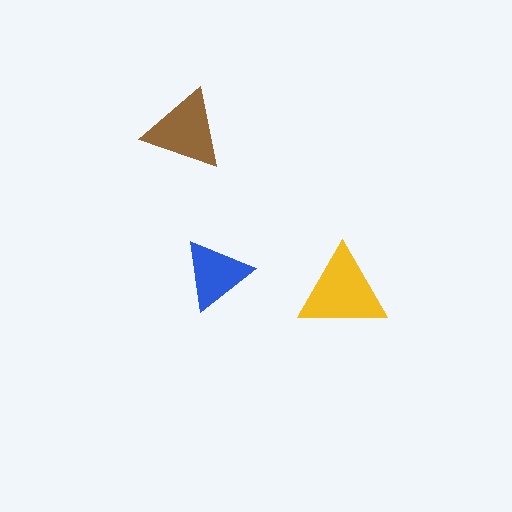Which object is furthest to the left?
The brown triangle is leftmost.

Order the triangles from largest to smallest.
the yellow one, the brown one, the blue one.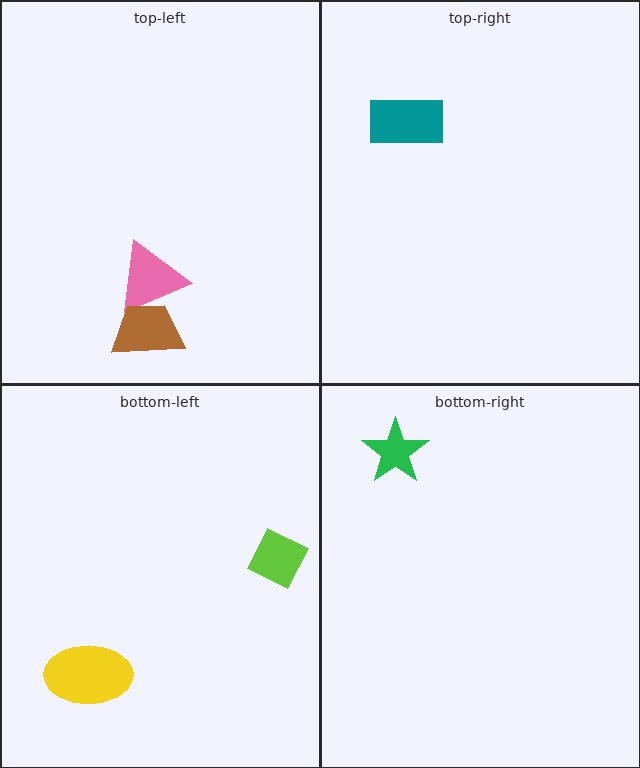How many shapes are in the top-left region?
2.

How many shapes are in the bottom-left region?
2.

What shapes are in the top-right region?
The teal rectangle.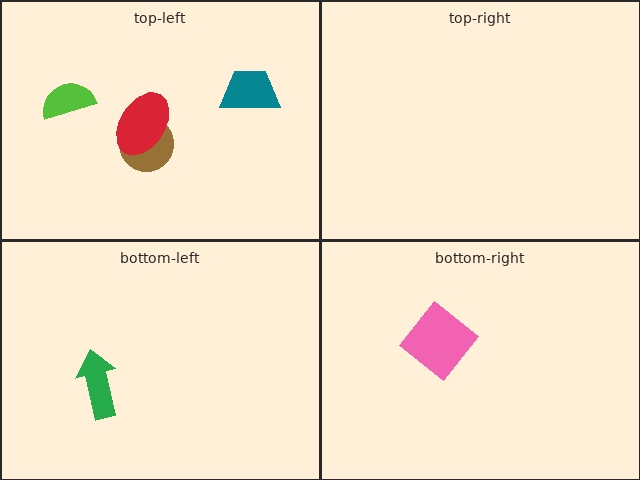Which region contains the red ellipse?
The top-left region.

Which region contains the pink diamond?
The bottom-right region.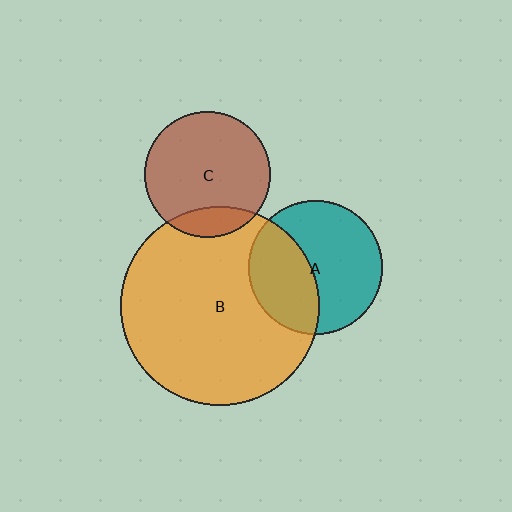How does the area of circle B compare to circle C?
Approximately 2.5 times.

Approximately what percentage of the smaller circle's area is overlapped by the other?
Approximately 15%.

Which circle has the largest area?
Circle B (orange).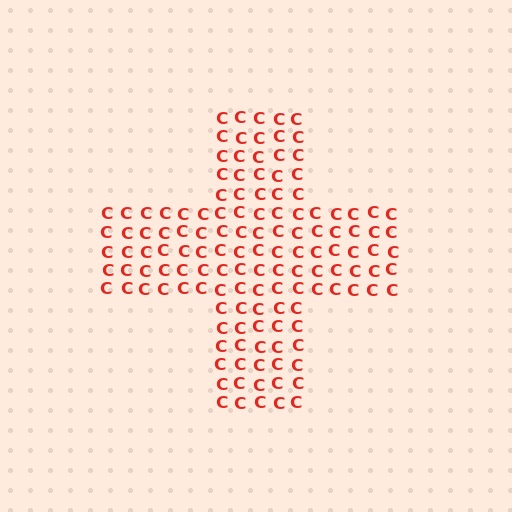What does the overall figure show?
The overall figure shows a cross.